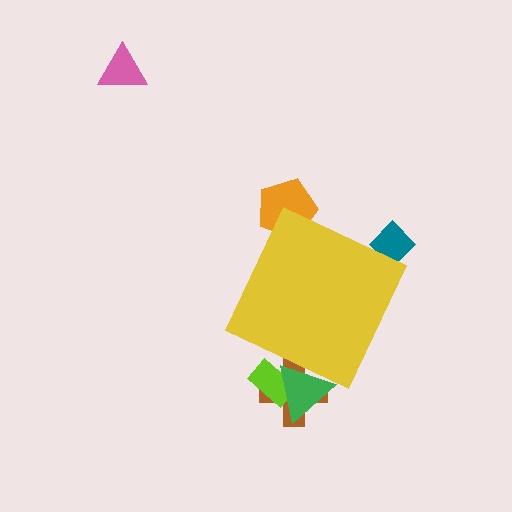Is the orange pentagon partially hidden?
Yes, the orange pentagon is partially hidden behind the yellow diamond.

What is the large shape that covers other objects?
A yellow diamond.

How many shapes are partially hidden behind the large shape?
5 shapes are partially hidden.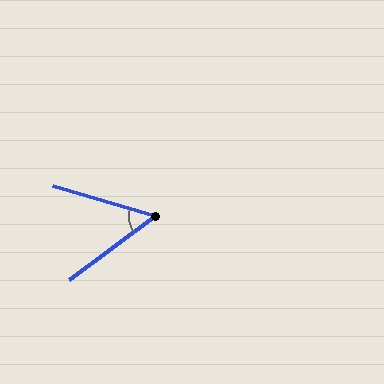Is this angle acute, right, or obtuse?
It is acute.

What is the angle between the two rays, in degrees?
Approximately 53 degrees.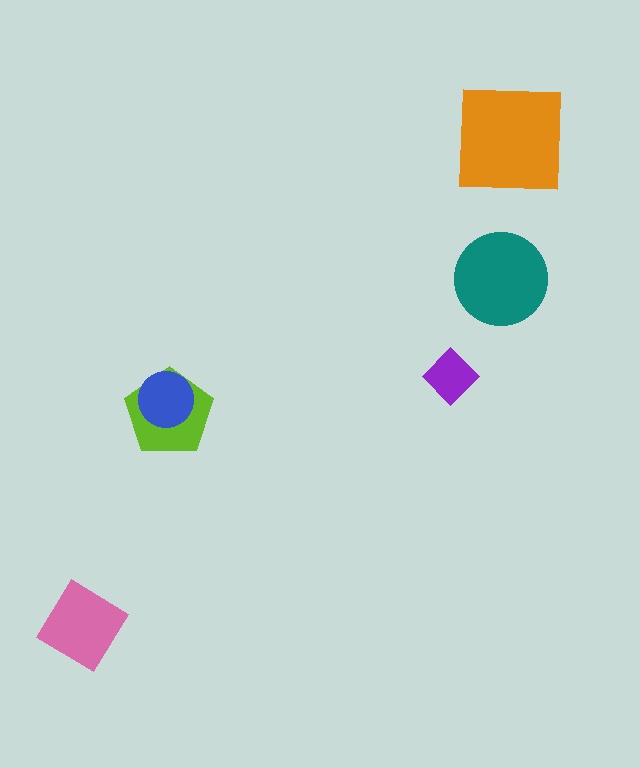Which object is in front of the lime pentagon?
The blue circle is in front of the lime pentagon.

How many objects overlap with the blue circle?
1 object overlaps with the blue circle.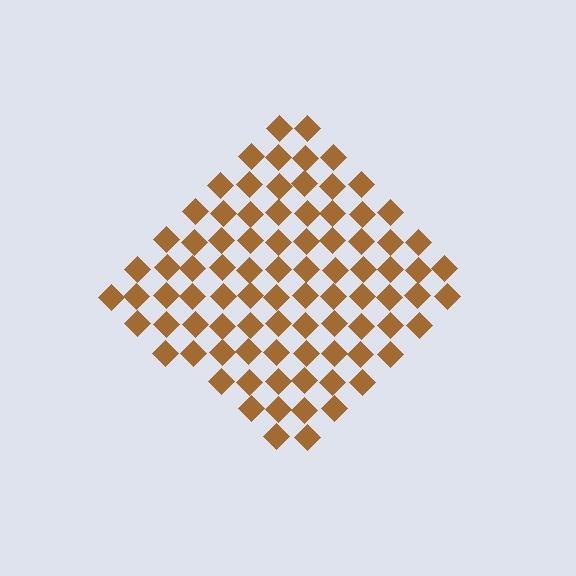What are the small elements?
The small elements are diamonds.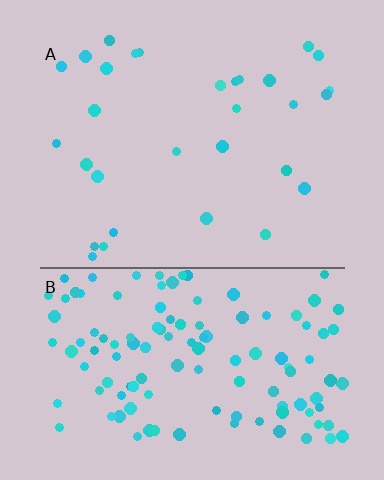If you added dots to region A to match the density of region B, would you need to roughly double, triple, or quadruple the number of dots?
Approximately quadruple.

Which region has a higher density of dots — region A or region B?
B (the bottom).